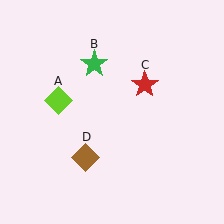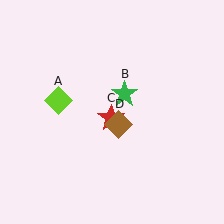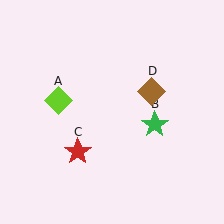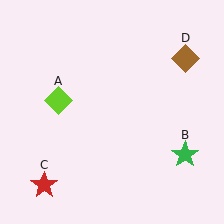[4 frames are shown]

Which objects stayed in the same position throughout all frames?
Lime diamond (object A) remained stationary.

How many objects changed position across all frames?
3 objects changed position: green star (object B), red star (object C), brown diamond (object D).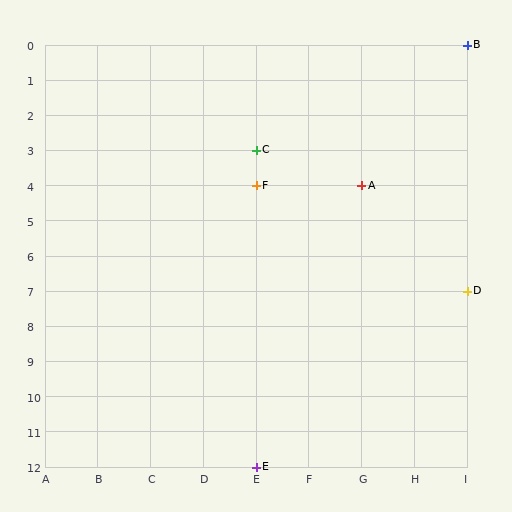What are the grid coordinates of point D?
Point D is at grid coordinates (I, 7).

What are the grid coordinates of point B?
Point B is at grid coordinates (I, 0).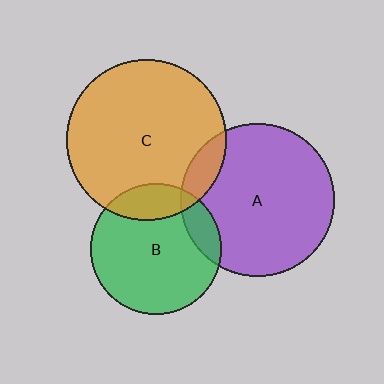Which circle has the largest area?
Circle C (orange).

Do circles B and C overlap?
Yes.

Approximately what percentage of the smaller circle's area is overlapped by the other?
Approximately 15%.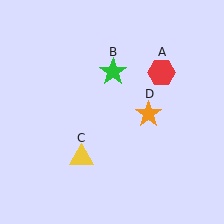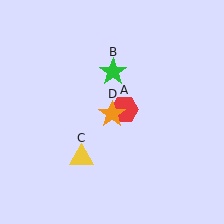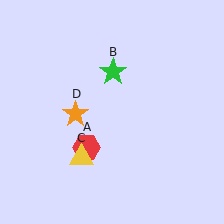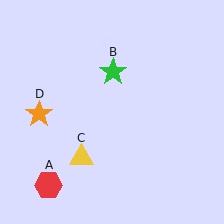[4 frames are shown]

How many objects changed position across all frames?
2 objects changed position: red hexagon (object A), orange star (object D).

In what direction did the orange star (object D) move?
The orange star (object D) moved left.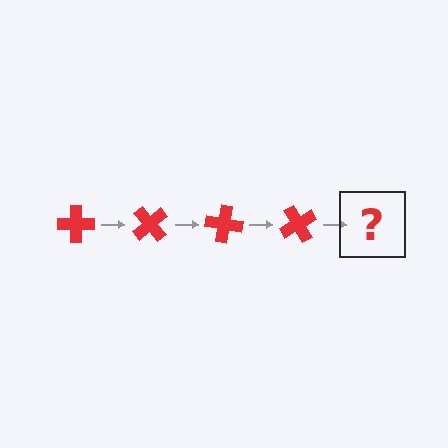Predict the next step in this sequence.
The next step is a red cross rotated 200 degrees.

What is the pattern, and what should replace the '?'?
The pattern is that the cross rotates 50 degrees each step. The '?' should be a red cross rotated 200 degrees.